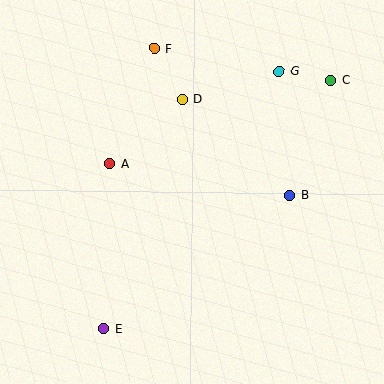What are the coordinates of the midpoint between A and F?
The midpoint between A and F is at (132, 106).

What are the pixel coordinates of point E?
Point E is at (104, 329).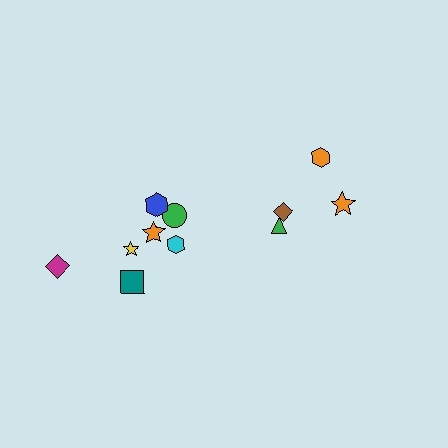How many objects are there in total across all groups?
There are 11 objects.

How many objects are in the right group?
There are 4 objects.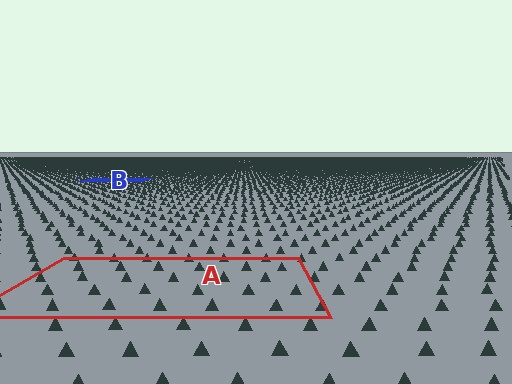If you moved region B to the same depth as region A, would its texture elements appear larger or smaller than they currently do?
They would appear larger. At a closer depth, the same texture elements are projected at a bigger on-screen size.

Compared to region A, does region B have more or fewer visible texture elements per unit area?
Region B has more texture elements per unit area — they are packed more densely because it is farther away.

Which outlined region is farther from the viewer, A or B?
Region B is farther from the viewer — the texture elements inside it appear smaller and more densely packed.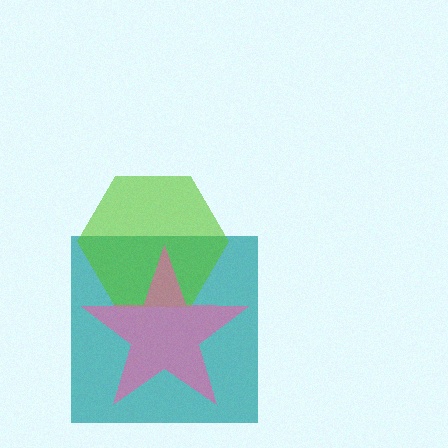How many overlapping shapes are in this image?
There are 3 overlapping shapes in the image.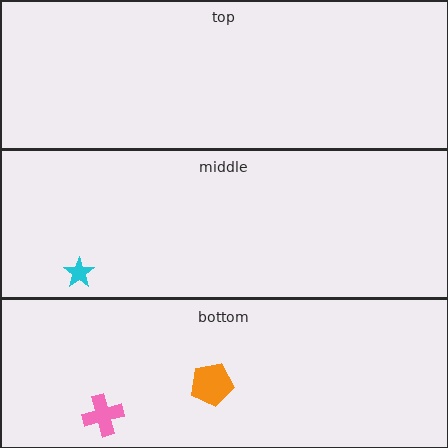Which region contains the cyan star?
The middle region.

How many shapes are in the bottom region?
2.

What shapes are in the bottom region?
The orange pentagon, the pink cross.